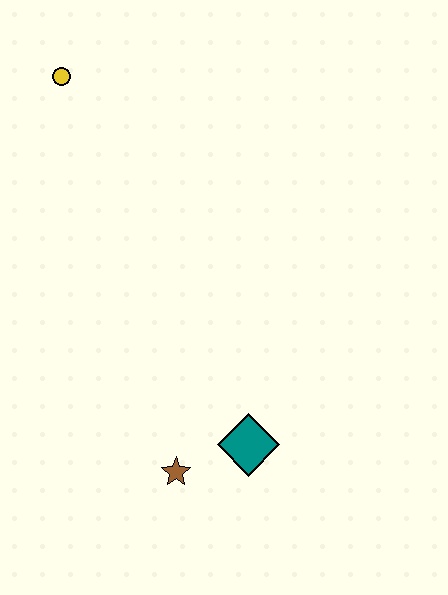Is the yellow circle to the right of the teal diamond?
No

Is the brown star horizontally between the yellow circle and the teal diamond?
Yes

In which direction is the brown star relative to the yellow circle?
The brown star is below the yellow circle.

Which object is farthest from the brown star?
The yellow circle is farthest from the brown star.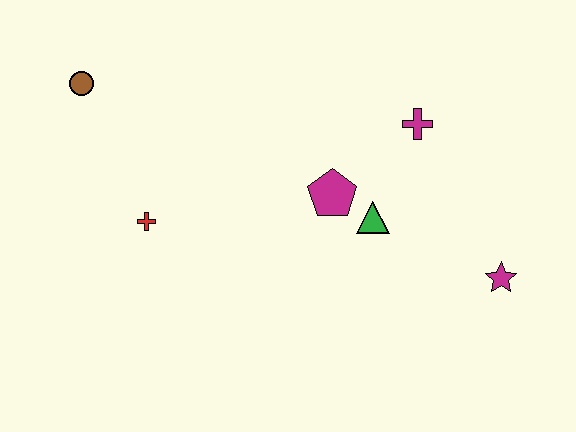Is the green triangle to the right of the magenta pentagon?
Yes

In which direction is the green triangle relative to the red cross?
The green triangle is to the right of the red cross.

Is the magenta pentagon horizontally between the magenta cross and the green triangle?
No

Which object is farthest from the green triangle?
The brown circle is farthest from the green triangle.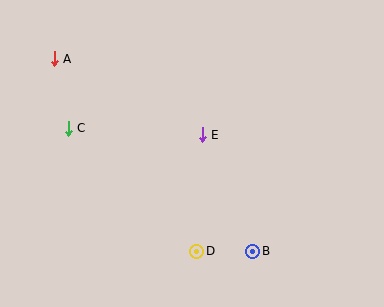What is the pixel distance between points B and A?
The distance between B and A is 276 pixels.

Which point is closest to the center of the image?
Point E at (202, 135) is closest to the center.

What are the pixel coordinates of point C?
Point C is at (68, 128).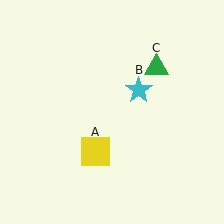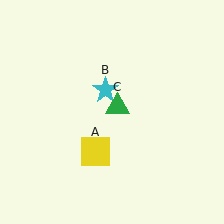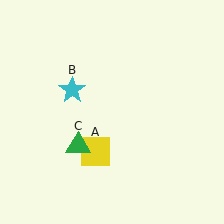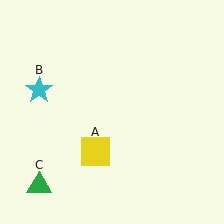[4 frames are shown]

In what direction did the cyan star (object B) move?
The cyan star (object B) moved left.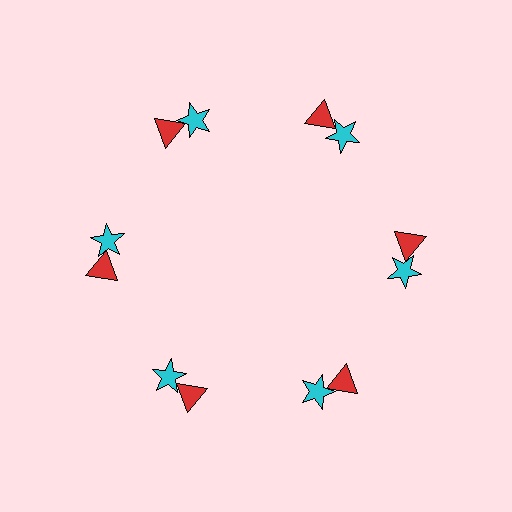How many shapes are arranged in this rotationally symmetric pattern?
There are 12 shapes, arranged in 6 groups of 2.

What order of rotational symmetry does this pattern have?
This pattern has 6-fold rotational symmetry.